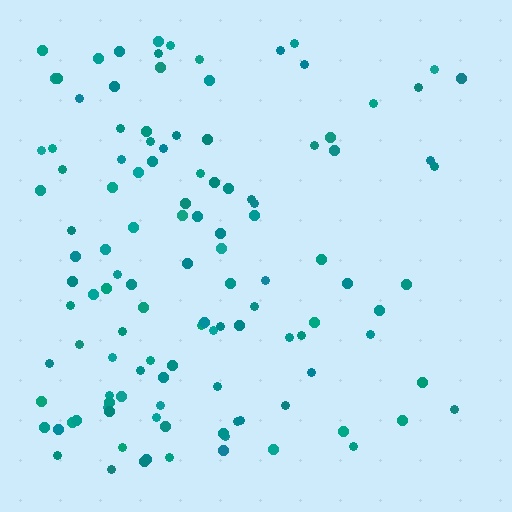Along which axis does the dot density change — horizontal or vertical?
Horizontal.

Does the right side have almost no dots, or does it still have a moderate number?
Still a moderate number, just noticeably fewer than the left.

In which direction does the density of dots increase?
From right to left, with the left side densest.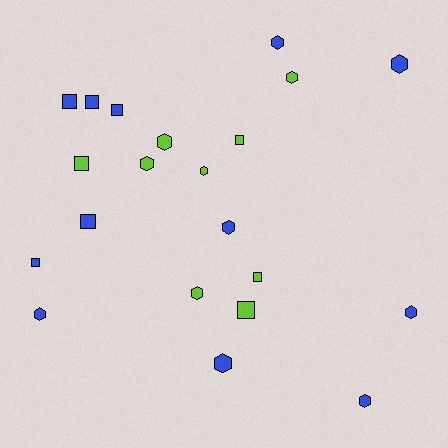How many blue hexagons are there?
There are 7 blue hexagons.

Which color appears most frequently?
Blue, with 12 objects.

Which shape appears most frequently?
Hexagon, with 12 objects.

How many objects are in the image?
There are 21 objects.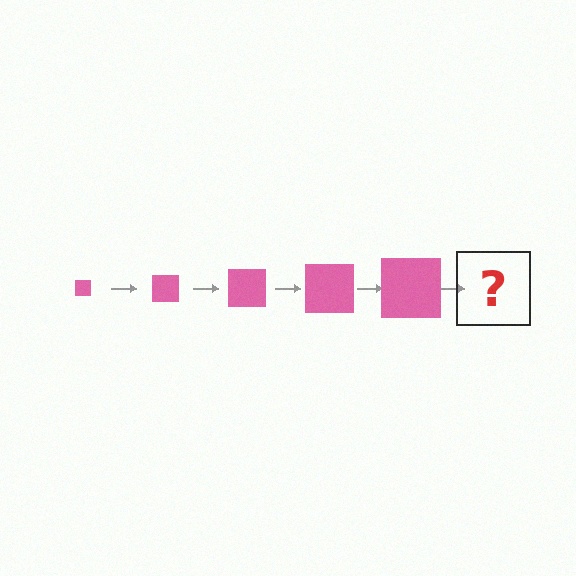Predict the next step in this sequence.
The next step is a pink square, larger than the previous one.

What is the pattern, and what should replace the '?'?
The pattern is that the square gets progressively larger each step. The '?' should be a pink square, larger than the previous one.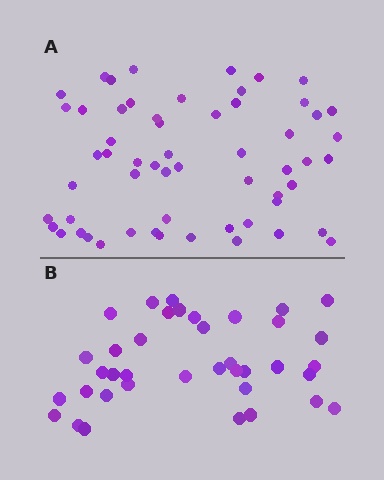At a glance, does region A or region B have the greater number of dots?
Region A (the top region) has more dots.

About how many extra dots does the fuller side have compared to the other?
Region A has approximately 20 more dots than region B.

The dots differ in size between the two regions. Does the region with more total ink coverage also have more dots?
No. Region B has more total ink coverage because its dots are larger, but region A actually contains more individual dots. Total area can be misleading — the number of items is what matters here.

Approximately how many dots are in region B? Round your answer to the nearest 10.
About 40 dots. (The exact count is 38, which rounds to 40.)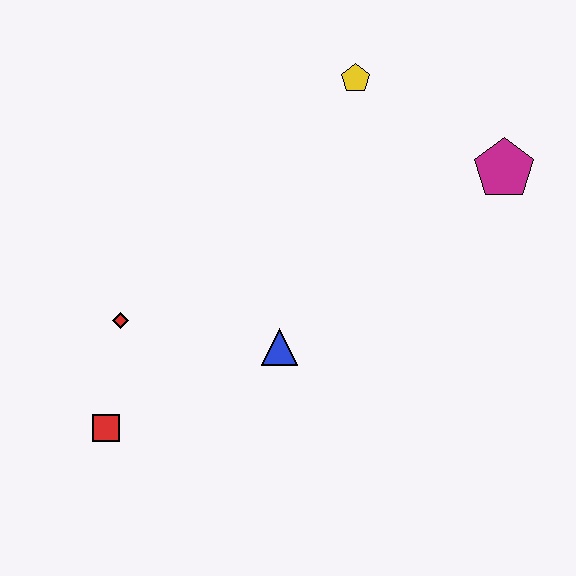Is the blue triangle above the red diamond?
No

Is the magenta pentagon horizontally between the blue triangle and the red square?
No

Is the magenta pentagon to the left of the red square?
No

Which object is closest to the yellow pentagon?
The magenta pentagon is closest to the yellow pentagon.